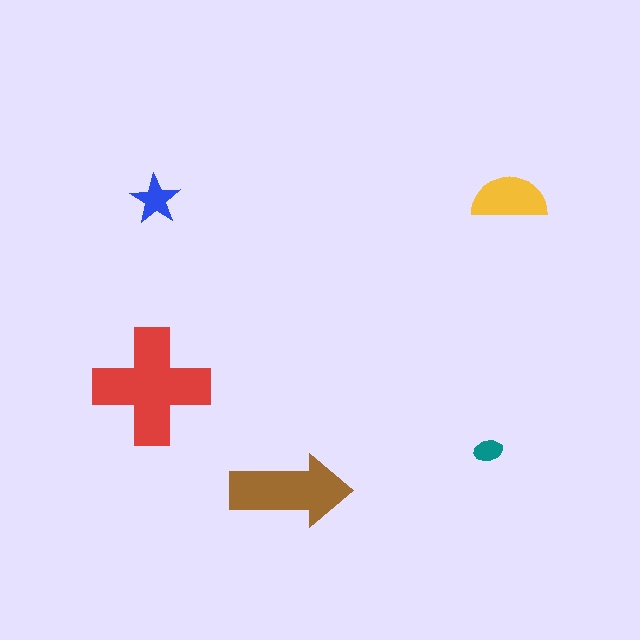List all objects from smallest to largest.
The teal ellipse, the blue star, the yellow semicircle, the brown arrow, the red cross.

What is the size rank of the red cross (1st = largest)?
1st.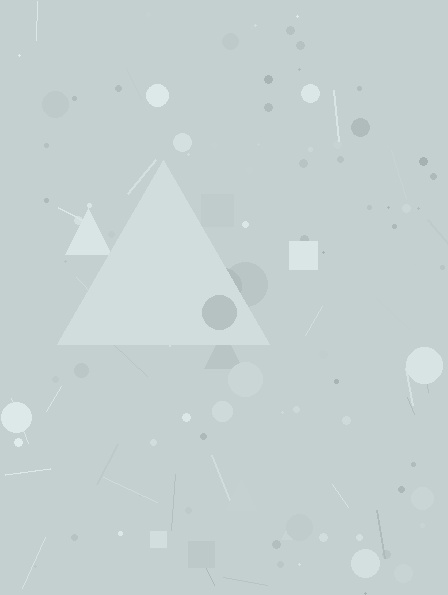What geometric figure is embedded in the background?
A triangle is embedded in the background.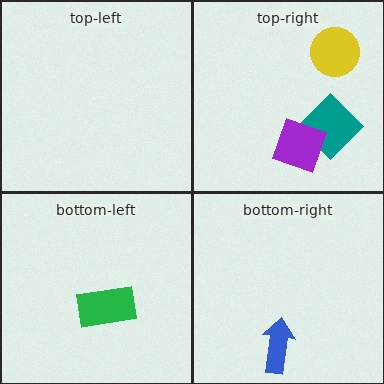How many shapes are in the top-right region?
3.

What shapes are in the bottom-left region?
The green rectangle.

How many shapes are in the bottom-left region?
1.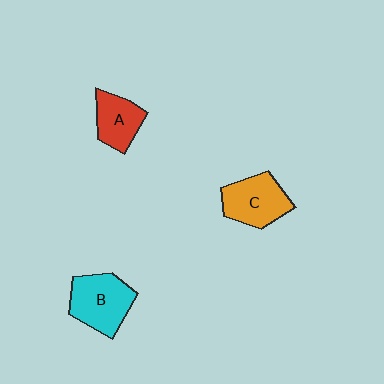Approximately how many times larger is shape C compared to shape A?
Approximately 1.3 times.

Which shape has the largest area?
Shape B (cyan).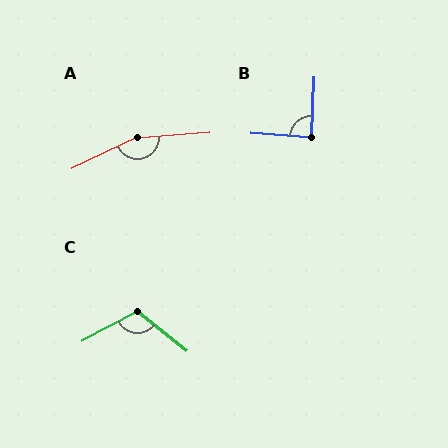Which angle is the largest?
A, at approximately 159 degrees.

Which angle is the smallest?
B, at approximately 88 degrees.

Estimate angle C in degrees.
Approximately 114 degrees.